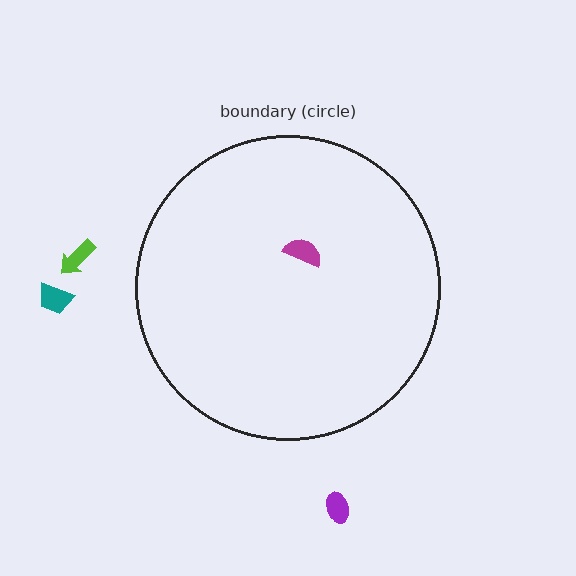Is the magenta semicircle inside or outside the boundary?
Inside.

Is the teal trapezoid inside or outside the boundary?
Outside.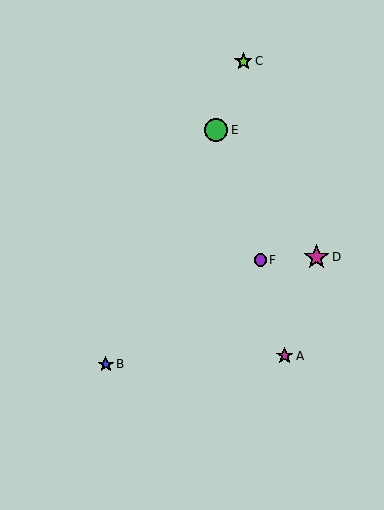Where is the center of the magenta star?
The center of the magenta star is at (285, 356).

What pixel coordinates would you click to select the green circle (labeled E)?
Click at (216, 130) to select the green circle E.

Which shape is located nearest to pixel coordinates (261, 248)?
The purple circle (labeled F) at (260, 260) is nearest to that location.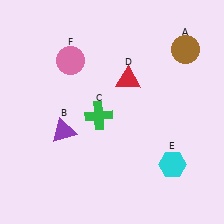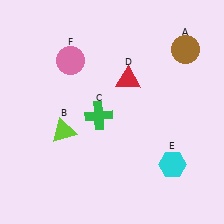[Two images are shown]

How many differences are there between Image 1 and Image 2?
There is 1 difference between the two images.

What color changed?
The triangle (B) changed from purple in Image 1 to lime in Image 2.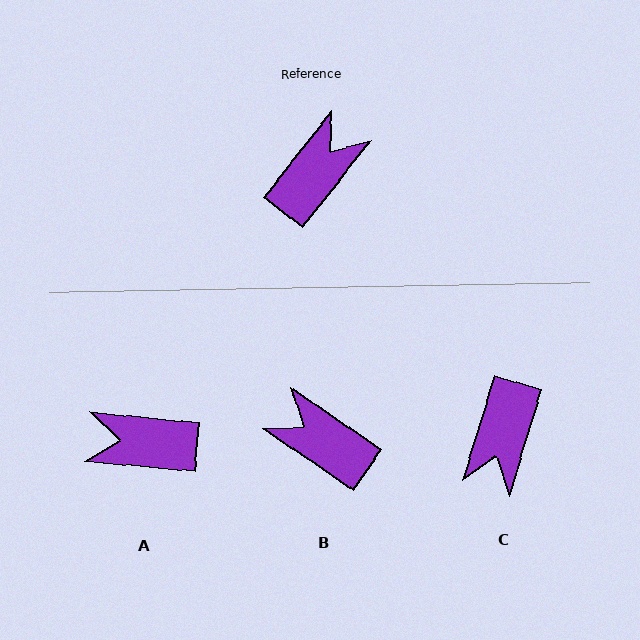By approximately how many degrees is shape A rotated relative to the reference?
Approximately 123 degrees counter-clockwise.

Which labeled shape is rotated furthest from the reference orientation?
C, about 159 degrees away.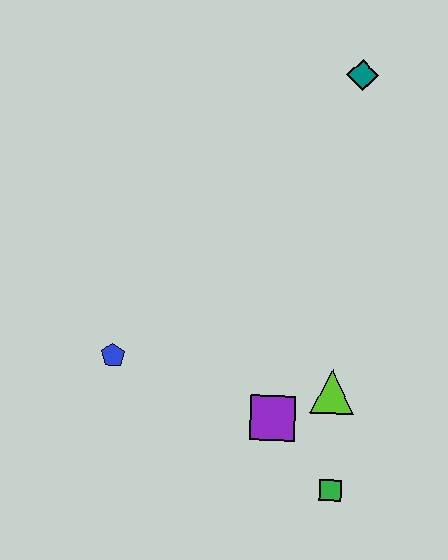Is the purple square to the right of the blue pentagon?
Yes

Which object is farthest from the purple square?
The teal diamond is farthest from the purple square.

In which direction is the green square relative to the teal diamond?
The green square is below the teal diamond.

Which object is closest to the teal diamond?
The lime triangle is closest to the teal diamond.